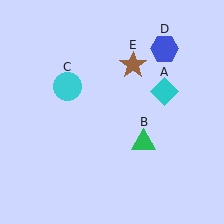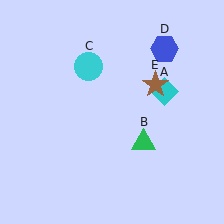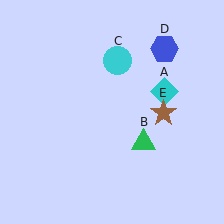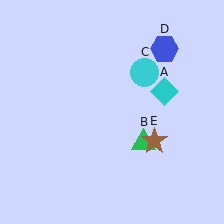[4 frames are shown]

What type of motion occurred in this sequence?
The cyan circle (object C), brown star (object E) rotated clockwise around the center of the scene.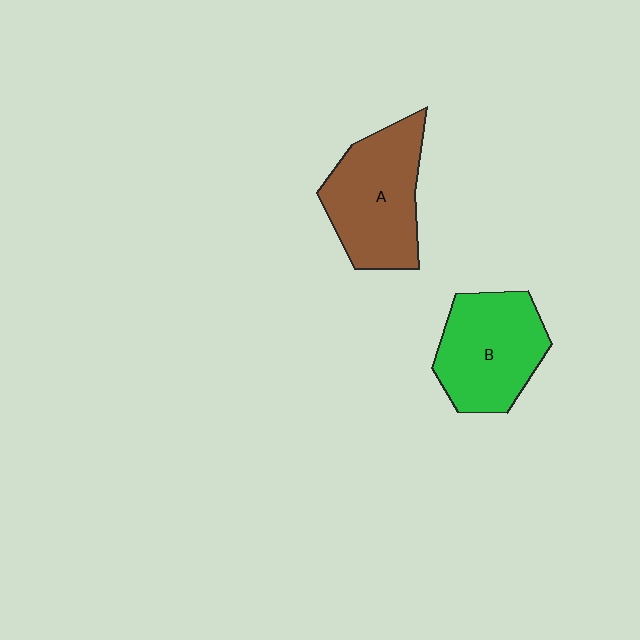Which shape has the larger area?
Shape A (brown).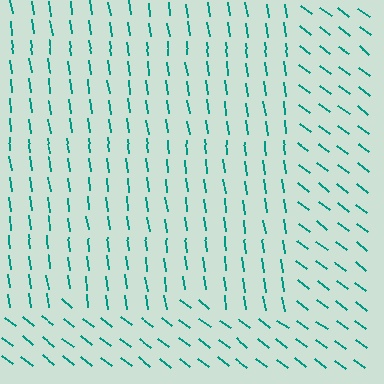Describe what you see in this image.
The image is filled with small teal line segments. A rectangle region in the image has lines oriented differently from the surrounding lines, creating a visible texture boundary.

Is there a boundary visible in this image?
Yes, there is a texture boundary formed by a change in line orientation.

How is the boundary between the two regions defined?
The boundary is defined purely by a change in line orientation (approximately 45 degrees difference). All lines are the same color and thickness.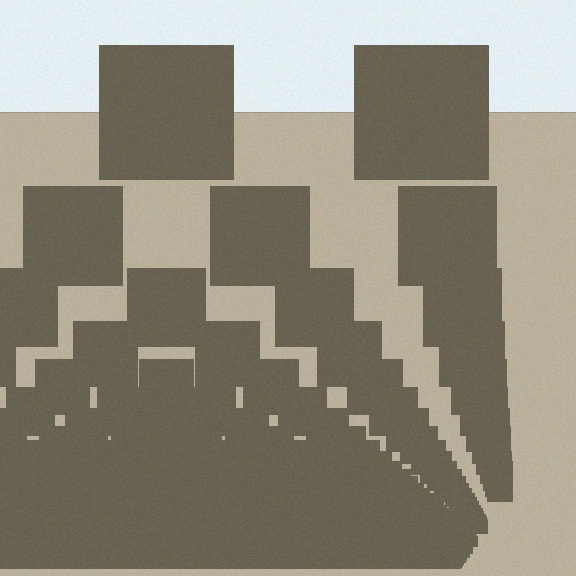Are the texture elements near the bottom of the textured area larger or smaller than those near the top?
Smaller. The gradient is inverted — elements near the bottom are smaller and denser.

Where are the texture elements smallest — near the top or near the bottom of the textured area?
Near the bottom.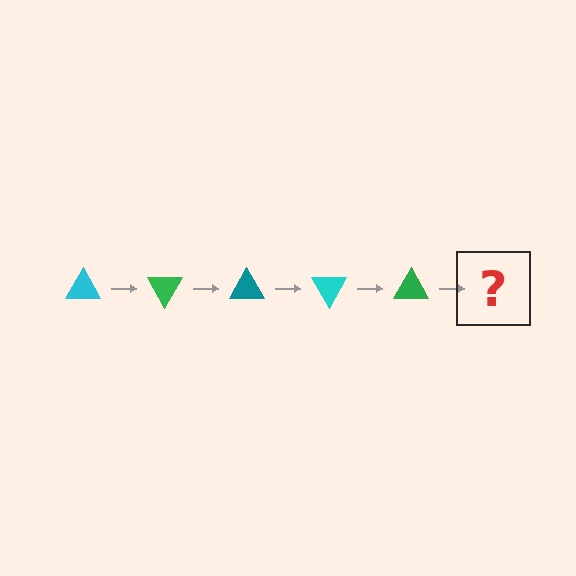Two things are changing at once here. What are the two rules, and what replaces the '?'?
The two rules are that it rotates 60 degrees each step and the color cycles through cyan, green, and teal. The '?' should be a teal triangle, rotated 300 degrees from the start.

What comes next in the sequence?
The next element should be a teal triangle, rotated 300 degrees from the start.